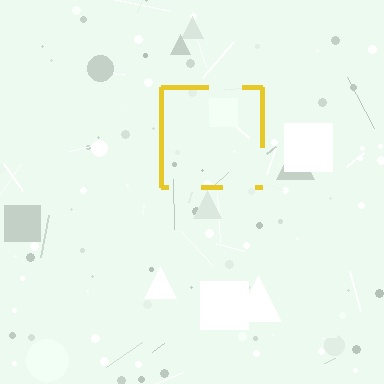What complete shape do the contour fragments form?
The contour fragments form a square.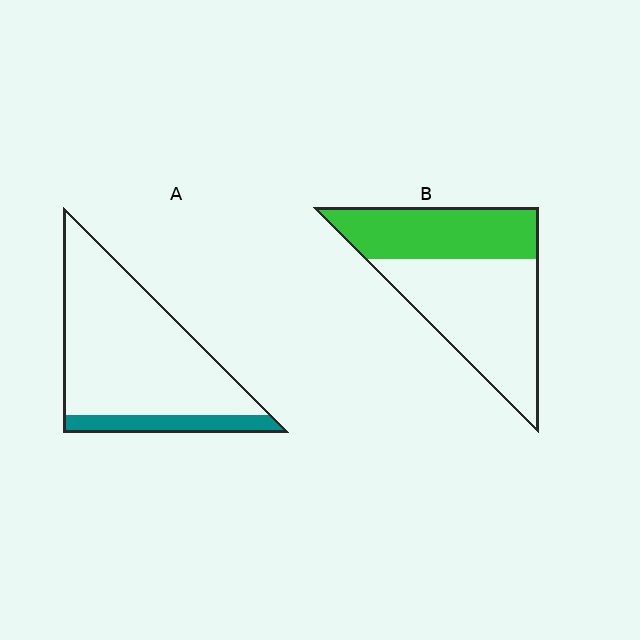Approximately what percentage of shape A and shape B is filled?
A is approximately 15% and B is approximately 40%.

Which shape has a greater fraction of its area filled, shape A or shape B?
Shape B.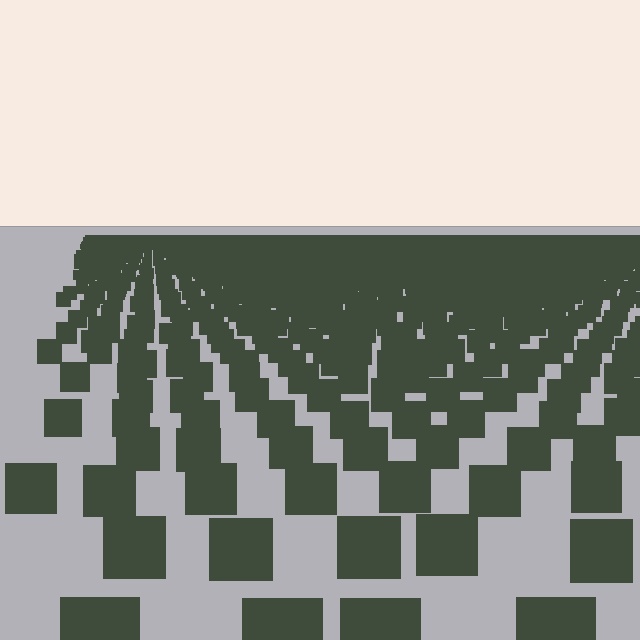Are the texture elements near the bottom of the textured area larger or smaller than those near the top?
Larger. Near the bottom, elements are closer to the viewer and appear at a bigger on-screen size.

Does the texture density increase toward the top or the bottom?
Density increases toward the top.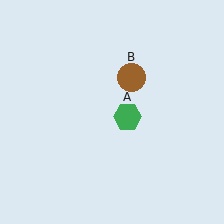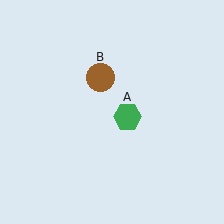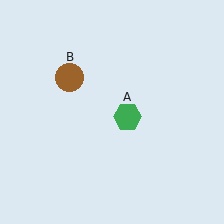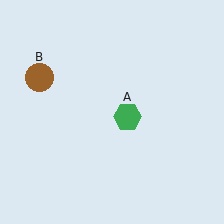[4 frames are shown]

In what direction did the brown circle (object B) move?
The brown circle (object B) moved left.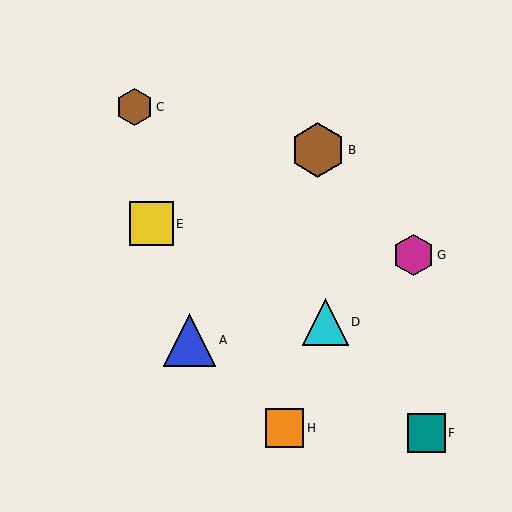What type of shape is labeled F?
Shape F is a teal square.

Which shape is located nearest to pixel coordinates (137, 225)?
The yellow square (labeled E) at (151, 224) is nearest to that location.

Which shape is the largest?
The brown hexagon (labeled B) is the largest.